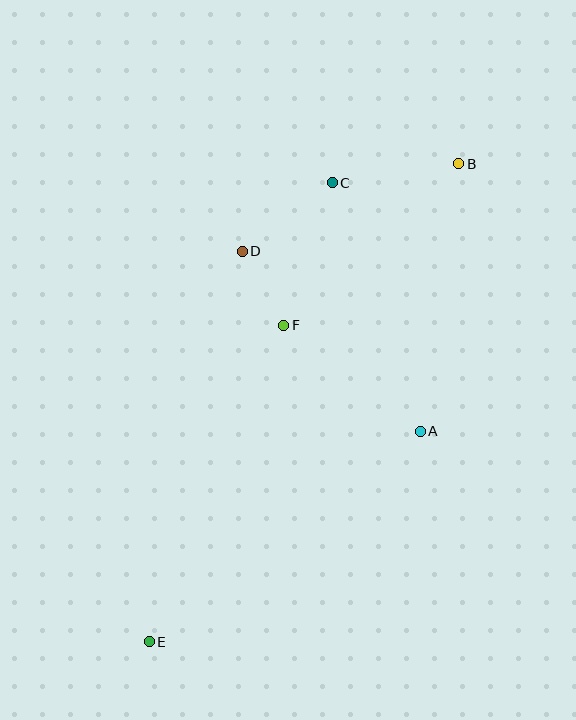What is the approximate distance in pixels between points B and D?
The distance between B and D is approximately 234 pixels.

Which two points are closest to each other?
Points D and F are closest to each other.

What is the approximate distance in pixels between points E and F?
The distance between E and F is approximately 344 pixels.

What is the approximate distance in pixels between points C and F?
The distance between C and F is approximately 151 pixels.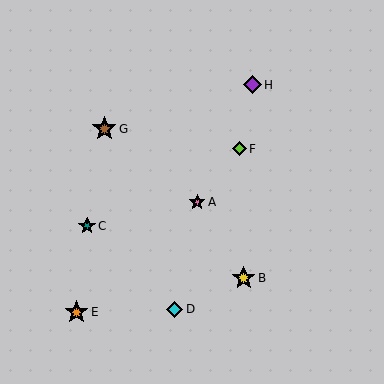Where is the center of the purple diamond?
The center of the purple diamond is at (252, 85).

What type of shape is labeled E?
Shape E is an orange star.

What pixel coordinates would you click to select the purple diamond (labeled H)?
Click at (252, 85) to select the purple diamond H.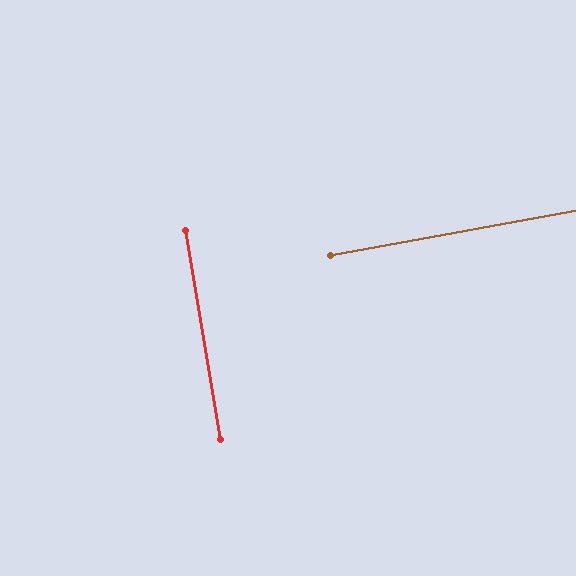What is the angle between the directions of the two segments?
Approximately 89 degrees.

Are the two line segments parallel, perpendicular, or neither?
Perpendicular — they meet at approximately 89°.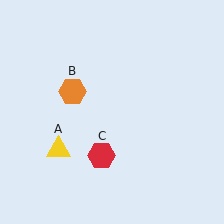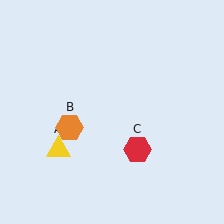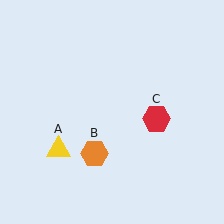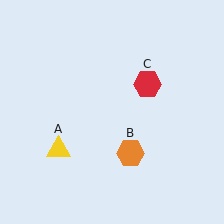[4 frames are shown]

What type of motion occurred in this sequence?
The orange hexagon (object B), red hexagon (object C) rotated counterclockwise around the center of the scene.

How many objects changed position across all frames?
2 objects changed position: orange hexagon (object B), red hexagon (object C).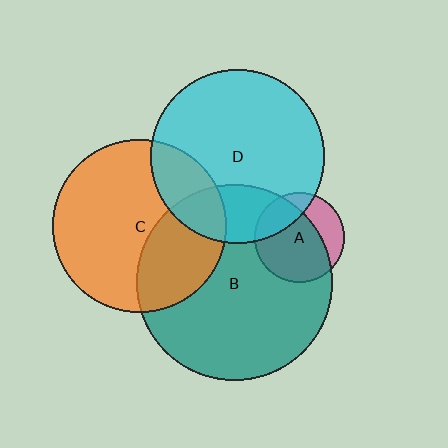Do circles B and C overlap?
Yes.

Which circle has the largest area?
Circle B (teal).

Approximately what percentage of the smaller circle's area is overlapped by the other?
Approximately 35%.